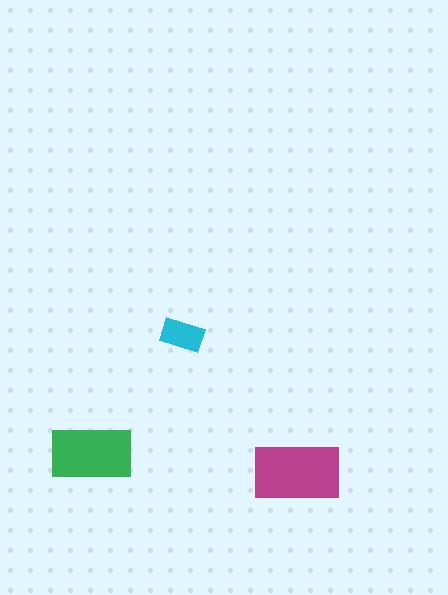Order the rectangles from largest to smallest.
the magenta one, the green one, the cyan one.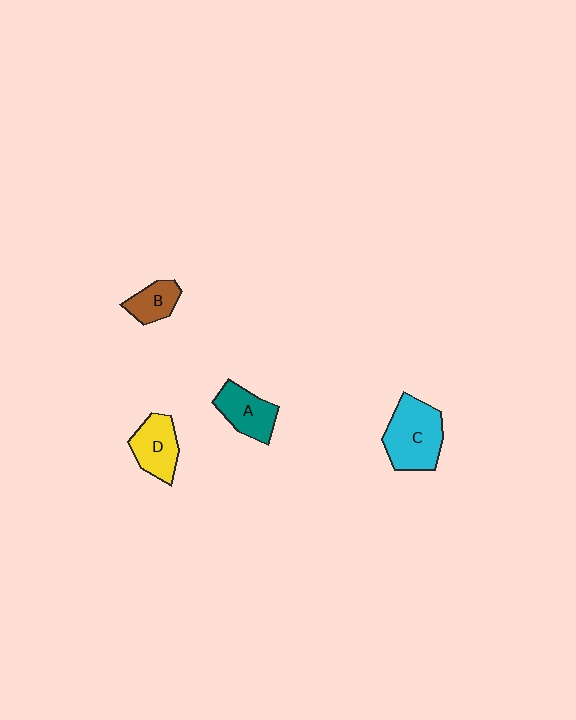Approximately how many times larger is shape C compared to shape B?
Approximately 2.1 times.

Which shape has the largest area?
Shape C (cyan).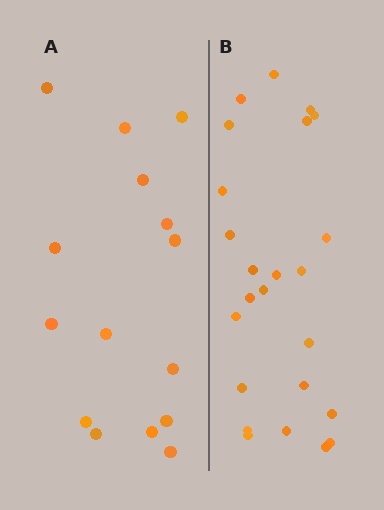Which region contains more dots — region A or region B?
Region B (the right region) has more dots.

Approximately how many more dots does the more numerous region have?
Region B has roughly 8 or so more dots than region A.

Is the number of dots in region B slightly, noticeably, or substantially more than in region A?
Region B has substantially more. The ratio is roughly 1.6 to 1.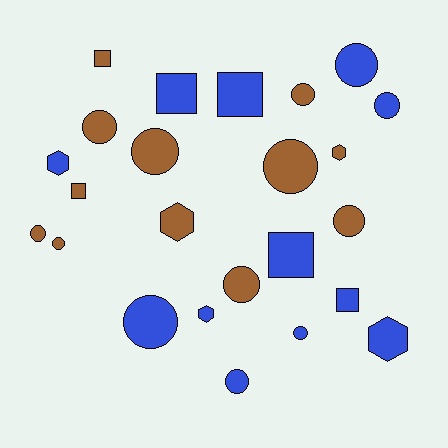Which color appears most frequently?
Blue, with 12 objects.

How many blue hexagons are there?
There are 3 blue hexagons.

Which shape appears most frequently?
Circle, with 13 objects.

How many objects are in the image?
There are 24 objects.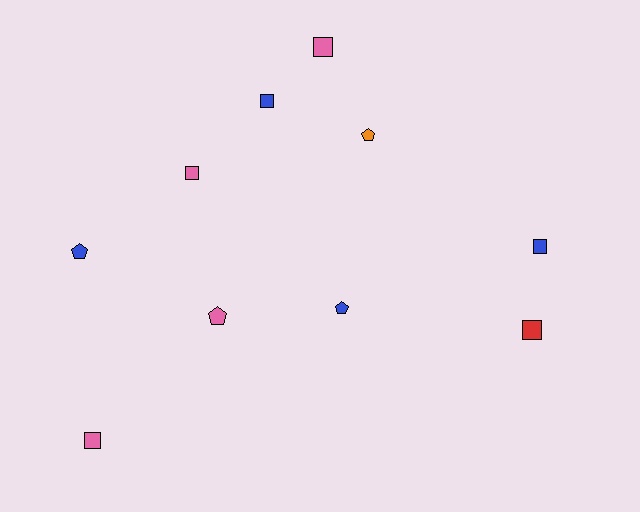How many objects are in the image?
There are 10 objects.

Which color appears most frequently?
Pink, with 4 objects.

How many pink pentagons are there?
There is 1 pink pentagon.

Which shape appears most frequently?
Square, with 6 objects.